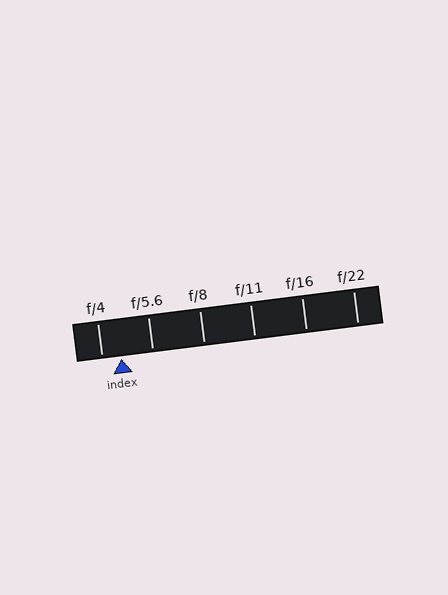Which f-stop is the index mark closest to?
The index mark is closest to f/4.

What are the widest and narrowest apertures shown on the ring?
The widest aperture shown is f/4 and the narrowest is f/22.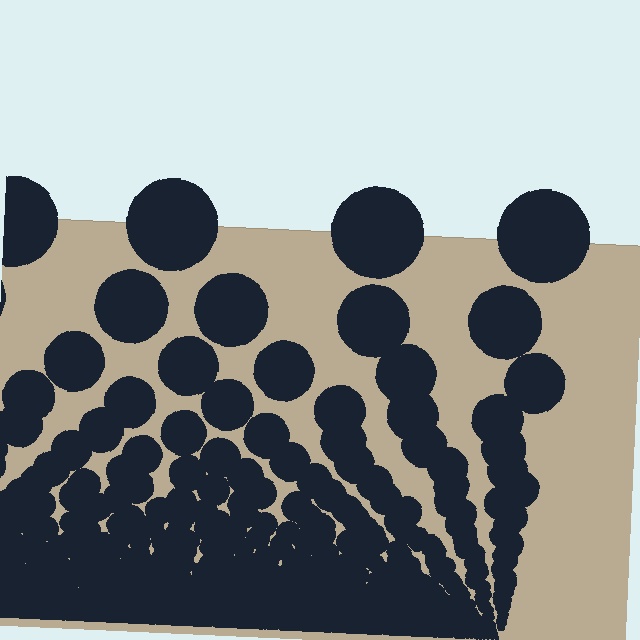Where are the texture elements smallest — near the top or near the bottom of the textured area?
Near the bottom.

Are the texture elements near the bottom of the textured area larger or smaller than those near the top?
Smaller. The gradient is inverted — elements near the bottom are smaller and denser.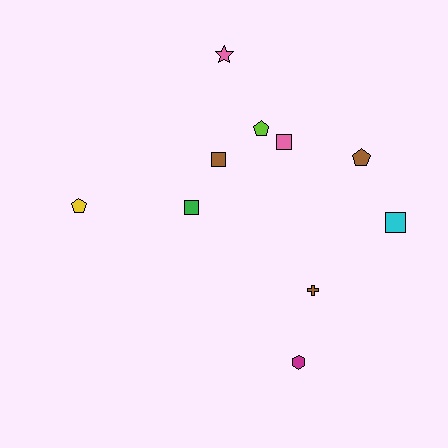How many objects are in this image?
There are 10 objects.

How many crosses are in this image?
There is 1 cross.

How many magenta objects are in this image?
There is 1 magenta object.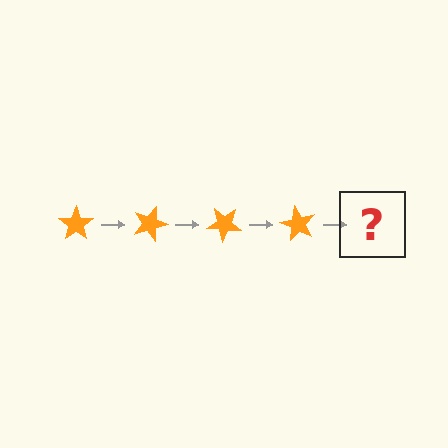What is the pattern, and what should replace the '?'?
The pattern is that the star rotates 20 degrees each step. The '?' should be an orange star rotated 80 degrees.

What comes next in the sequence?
The next element should be an orange star rotated 80 degrees.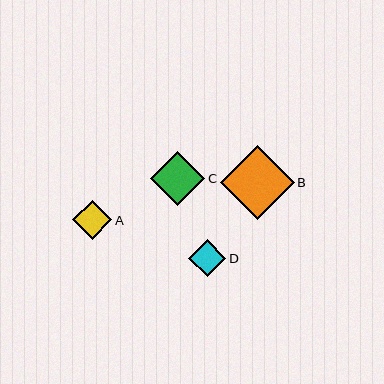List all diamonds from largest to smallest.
From largest to smallest: B, C, A, D.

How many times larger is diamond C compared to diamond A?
Diamond C is approximately 1.4 times the size of diamond A.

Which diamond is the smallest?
Diamond D is the smallest with a size of approximately 37 pixels.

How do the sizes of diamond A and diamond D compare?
Diamond A and diamond D are approximately the same size.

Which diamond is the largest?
Diamond B is the largest with a size of approximately 74 pixels.